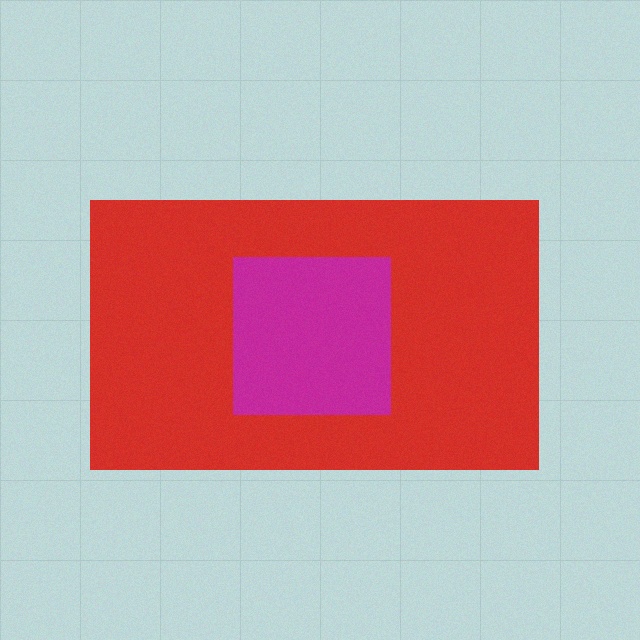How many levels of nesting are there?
2.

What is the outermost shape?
The red rectangle.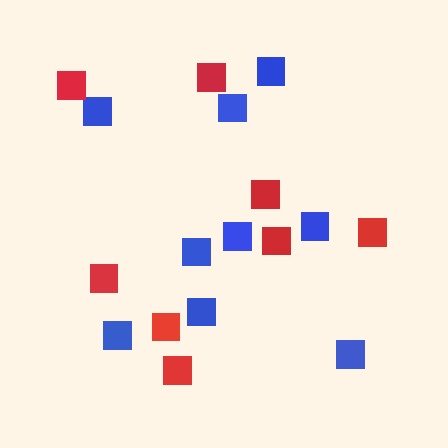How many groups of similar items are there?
There are 2 groups: one group of blue squares (9) and one group of red squares (8).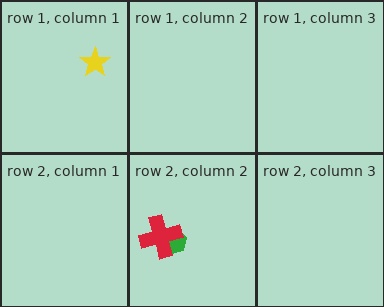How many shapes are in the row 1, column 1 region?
1.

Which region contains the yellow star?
The row 1, column 1 region.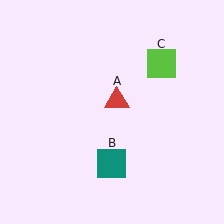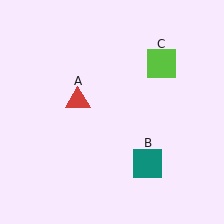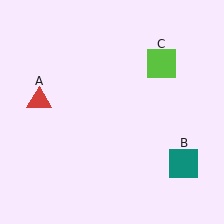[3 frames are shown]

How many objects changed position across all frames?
2 objects changed position: red triangle (object A), teal square (object B).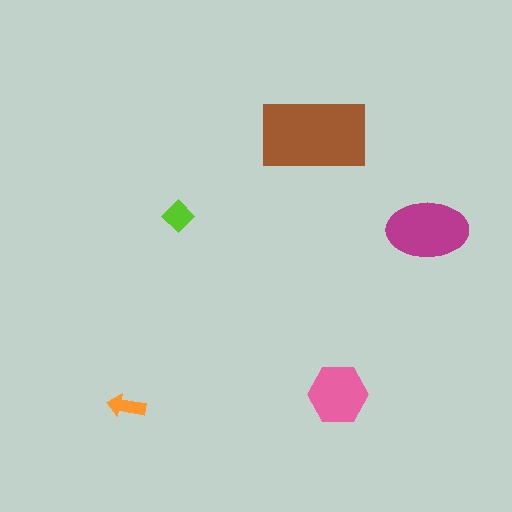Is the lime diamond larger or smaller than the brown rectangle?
Smaller.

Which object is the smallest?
The orange arrow.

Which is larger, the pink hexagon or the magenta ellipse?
The magenta ellipse.